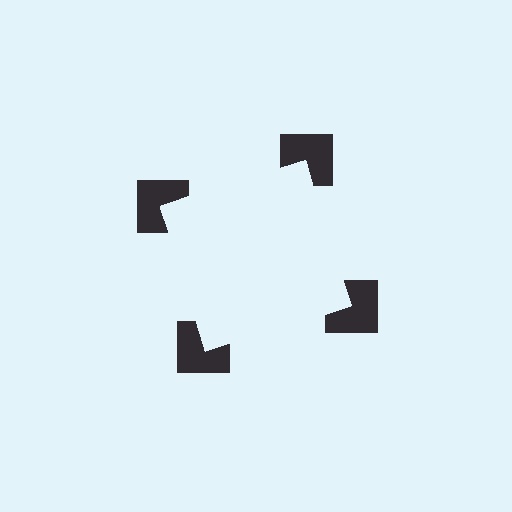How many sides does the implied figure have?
4 sides.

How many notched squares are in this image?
There are 4 — one at each vertex of the illusory square.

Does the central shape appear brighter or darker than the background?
It typically appears slightly brighter than the background, even though no actual brightness change is drawn.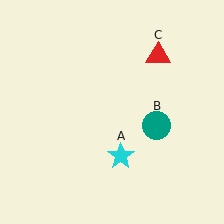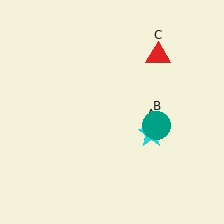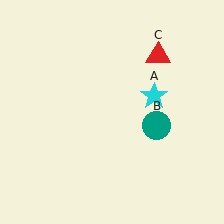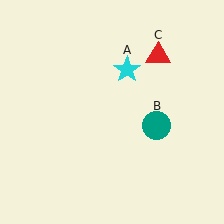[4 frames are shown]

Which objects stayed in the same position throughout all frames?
Teal circle (object B) and red triangle (object C) remained stationary.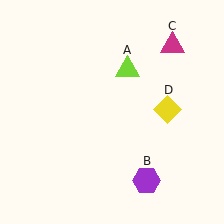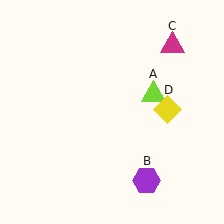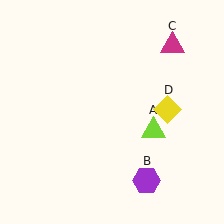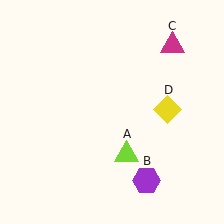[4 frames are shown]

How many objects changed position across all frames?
1 object changed position: lime triangle (object A).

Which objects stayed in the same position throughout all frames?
Purple hexagon (object B) and magenta triangle (object C) and yellow diamond (object D) remained stationary.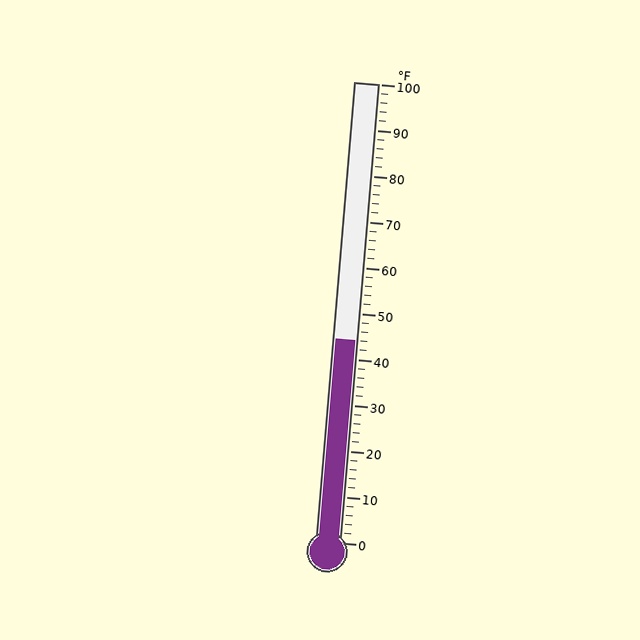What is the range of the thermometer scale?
The thermometer scale ranges from 0°F to 100°F.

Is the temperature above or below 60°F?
The temperature is below 60°F.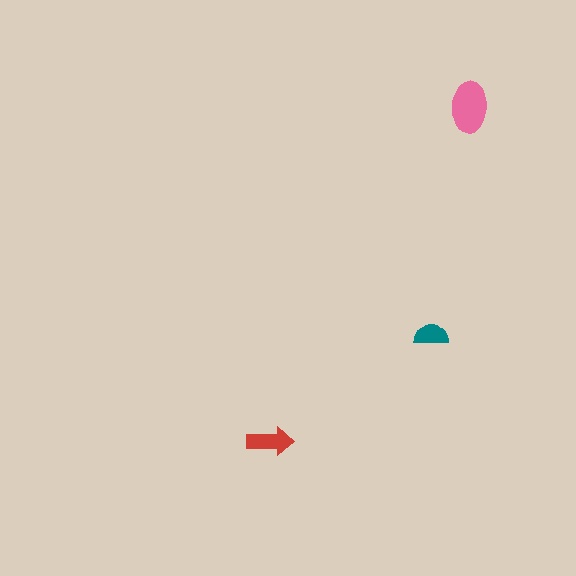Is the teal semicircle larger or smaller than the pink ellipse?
Smaller.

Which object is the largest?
The pink ellipse.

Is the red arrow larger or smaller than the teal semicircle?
Larger.